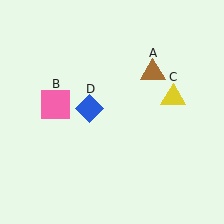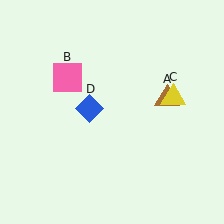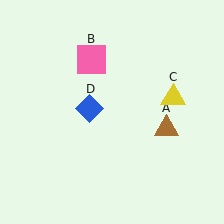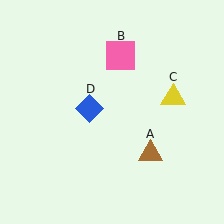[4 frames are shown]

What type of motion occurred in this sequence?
The brown triangle (object A), pink square (object B) rotated clockwise around the center of the scene.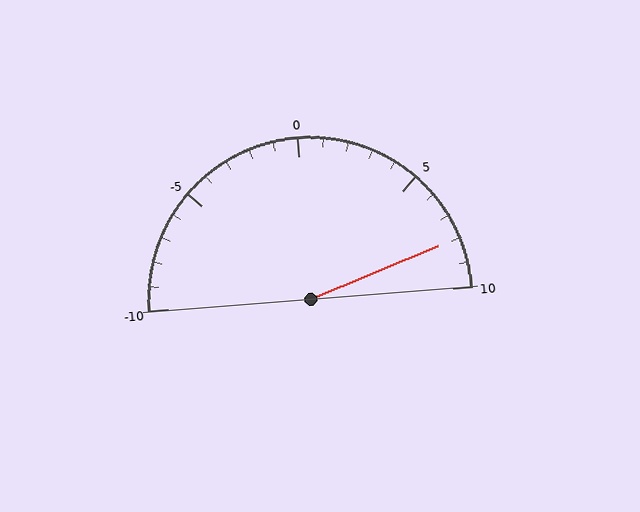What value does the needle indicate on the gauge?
The needle indicates approximately 8.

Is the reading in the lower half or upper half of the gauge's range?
The reading is in the upper half of the range (-10 to 10).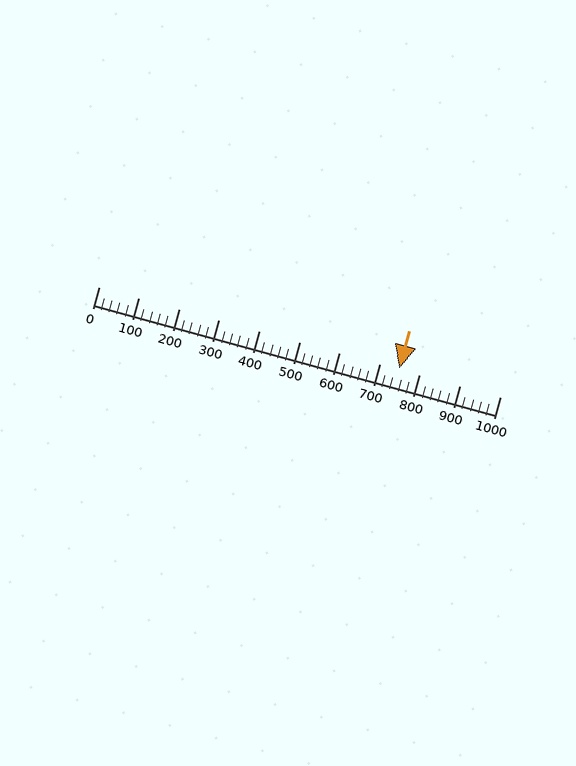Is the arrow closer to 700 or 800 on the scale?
The arrow is closer to 700.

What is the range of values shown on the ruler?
The ruler shows values from 0 to 1000.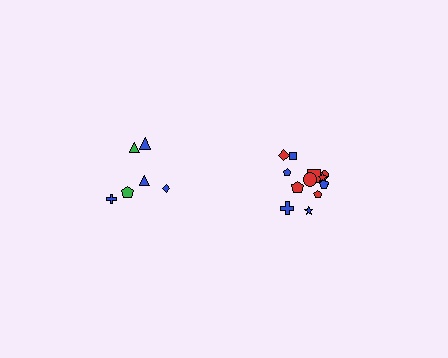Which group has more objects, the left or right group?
The right group.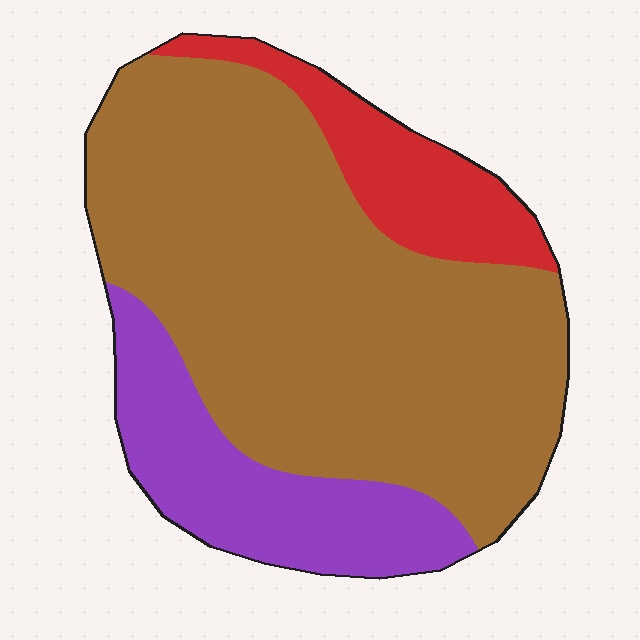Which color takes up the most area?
Brown, at roughly 65%.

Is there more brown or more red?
Brown.